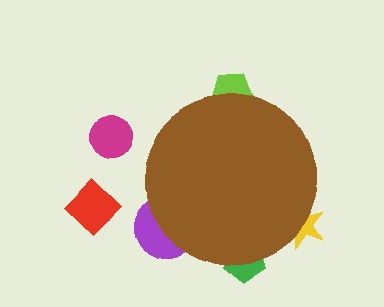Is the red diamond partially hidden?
No, the red diamond is fully visible.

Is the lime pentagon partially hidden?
Yes, the lime pentagon is partially hidden behind the brown circle.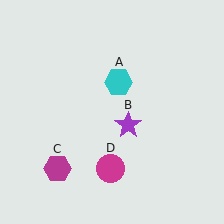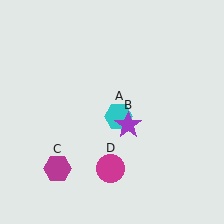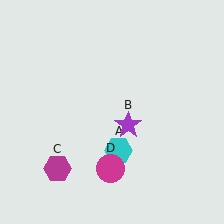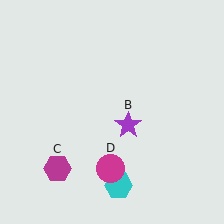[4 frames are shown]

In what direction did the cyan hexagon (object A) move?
The cyan hexagon (object A) moved down.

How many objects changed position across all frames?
1 object changed position: cyan hexagon (object A).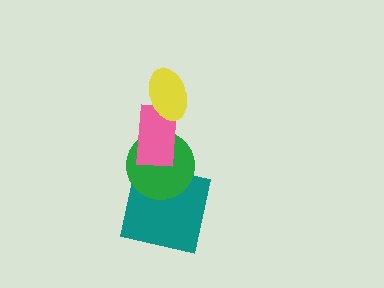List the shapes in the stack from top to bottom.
From top to bottom: the yellow ellipse, the pink rectangle, the green circle, the teal square.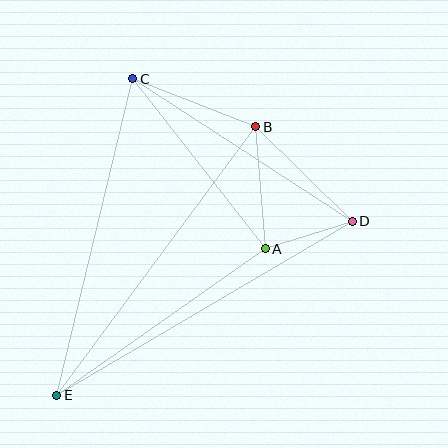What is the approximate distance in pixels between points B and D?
The distance between B and D is approximately 135 pixels.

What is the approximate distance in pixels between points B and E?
The distance between B and E is approximately 334 pixels.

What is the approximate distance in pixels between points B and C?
The distance between B and C is approximately 132 pixels.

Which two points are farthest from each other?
Points D and E are farthest from each other.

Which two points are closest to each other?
Points A and D are closest to each other.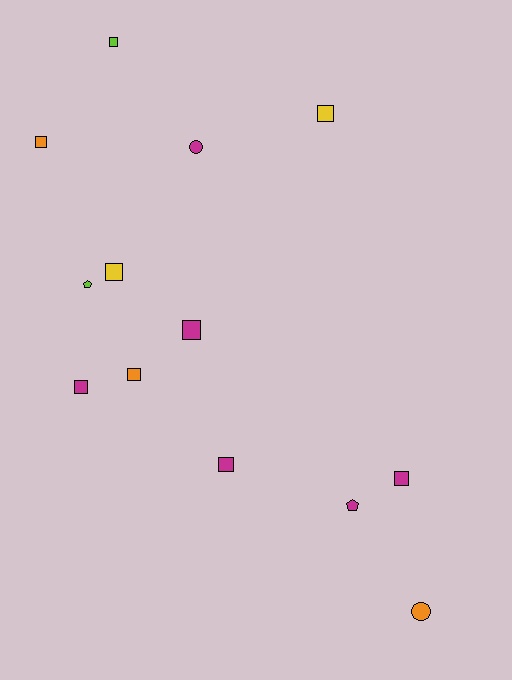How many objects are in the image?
There are 13 objects.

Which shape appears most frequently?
Square, with 9 objects.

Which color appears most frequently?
Magenta, with 6 objects.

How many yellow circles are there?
There are no yellow circles.